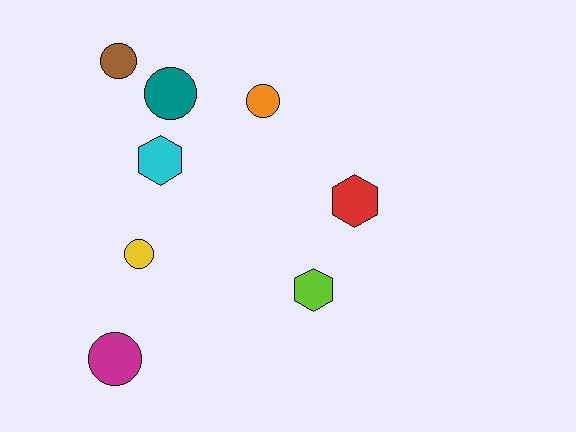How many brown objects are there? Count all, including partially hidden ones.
There is 1 brown object.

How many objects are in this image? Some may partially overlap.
There are 8 objects.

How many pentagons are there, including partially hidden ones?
There are no pentagons.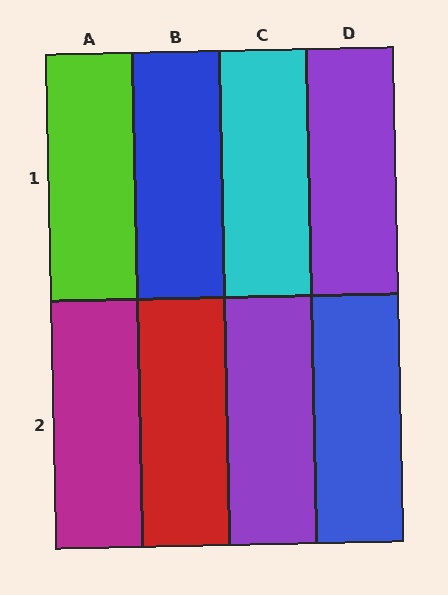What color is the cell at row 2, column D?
Blue.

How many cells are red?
1 cell is red.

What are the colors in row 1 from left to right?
Lime, blue, cyan, purple.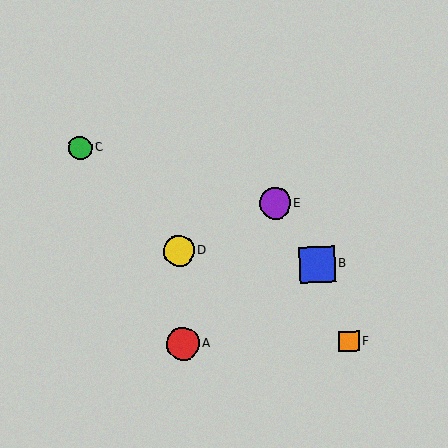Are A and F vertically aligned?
No, A is at x≈183 and F is at x≈349.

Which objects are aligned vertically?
Objects A, D are aligned vertically.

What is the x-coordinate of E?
Object E is at x≈275.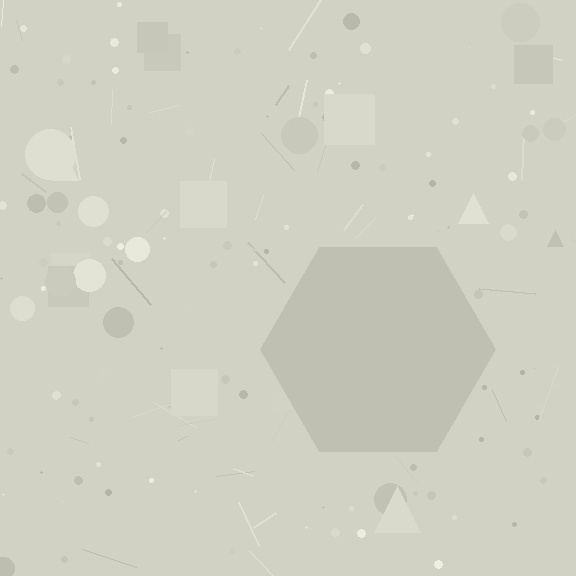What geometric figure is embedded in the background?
A hexagon is embedded in the background.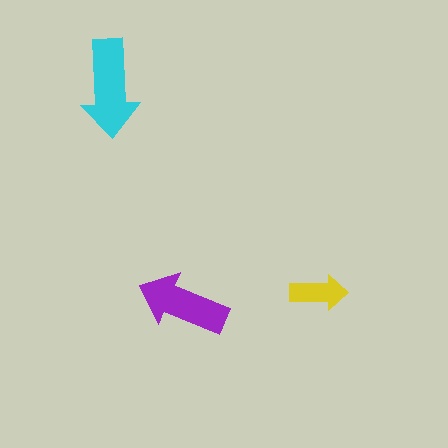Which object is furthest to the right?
The yellow arrow is rightmost.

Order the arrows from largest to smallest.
the cyan one, the purple one, the yellow one.